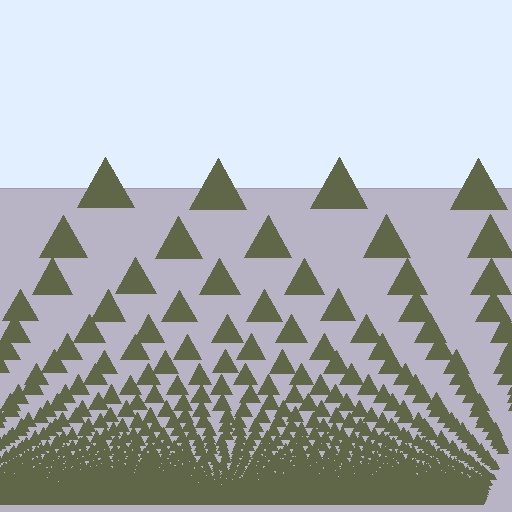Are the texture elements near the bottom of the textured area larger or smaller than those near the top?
Smaller. The gradient is inverted — elements near the bottom are smaller and denser.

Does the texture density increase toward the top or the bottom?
Density increases toward the bottom.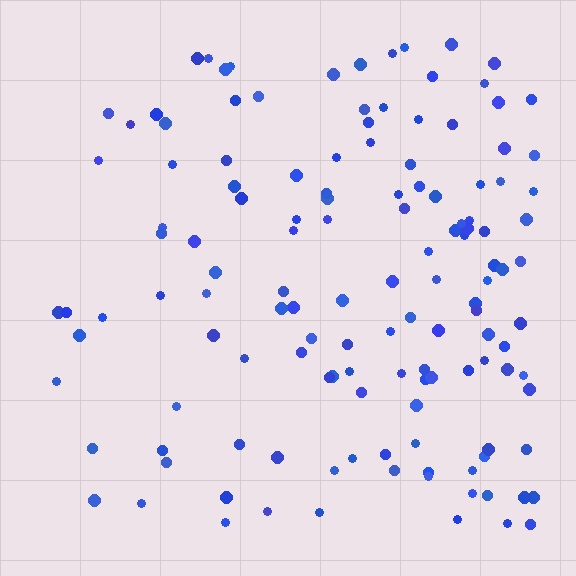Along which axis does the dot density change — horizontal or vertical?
Horizontal.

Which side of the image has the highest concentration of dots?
The right.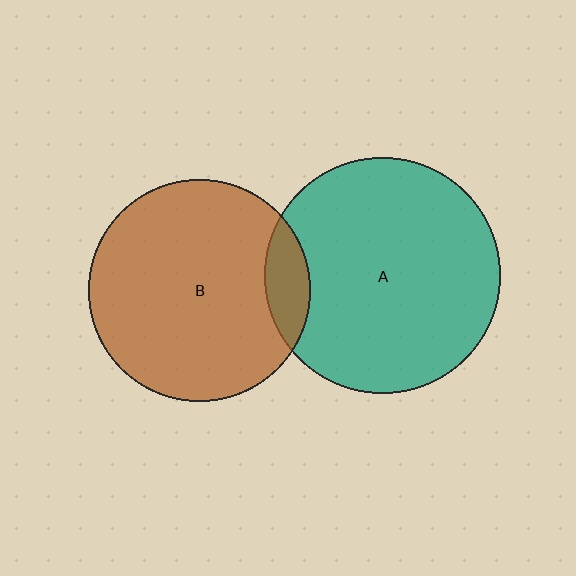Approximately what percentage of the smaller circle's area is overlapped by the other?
Approximately 10%.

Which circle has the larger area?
Circle A (teal).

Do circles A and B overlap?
Yes.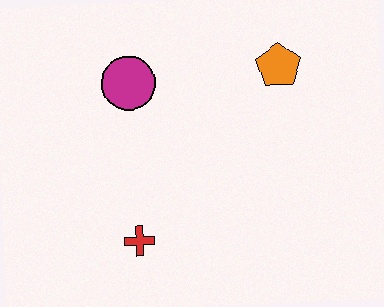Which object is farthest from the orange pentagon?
The red cross is farthest from the orange pentagon.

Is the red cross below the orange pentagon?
Yes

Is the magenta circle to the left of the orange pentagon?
Yes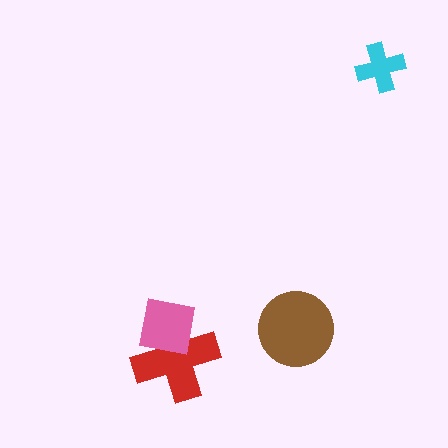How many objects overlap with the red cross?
1 object overlaps with the red cross.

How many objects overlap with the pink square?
1 object overlaps with the pink square.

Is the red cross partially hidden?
Yes, it is partially covered by another shape.